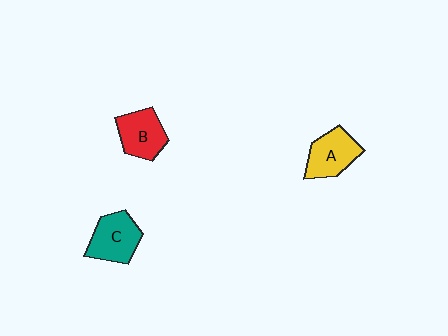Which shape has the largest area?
Shape C (teal).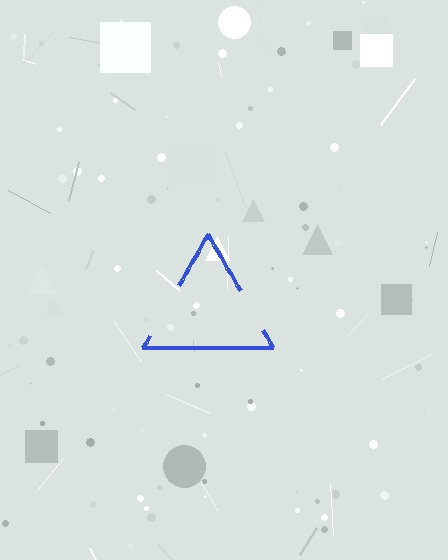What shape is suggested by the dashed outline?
The dashed outline suggests a triangle.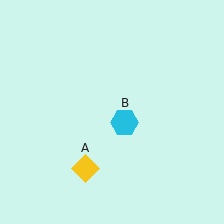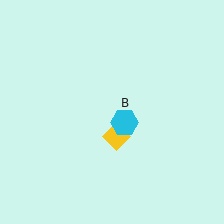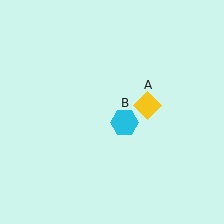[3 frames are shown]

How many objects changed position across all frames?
1 object changed position: yellow diamond (object A).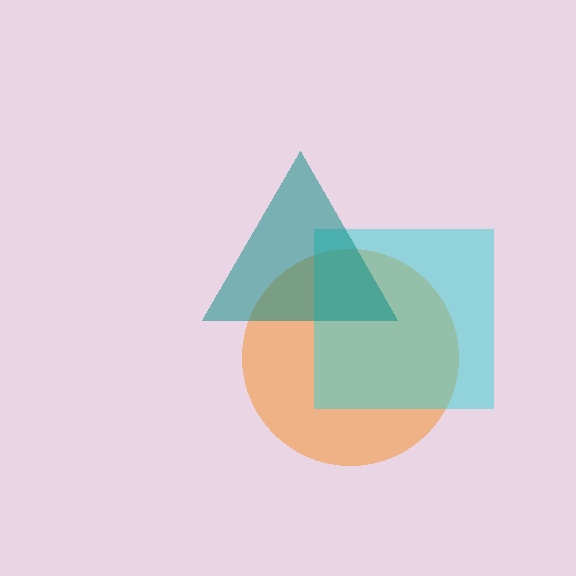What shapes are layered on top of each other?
The layered shapes are: an orange circle, a cyan square, a teal triangle.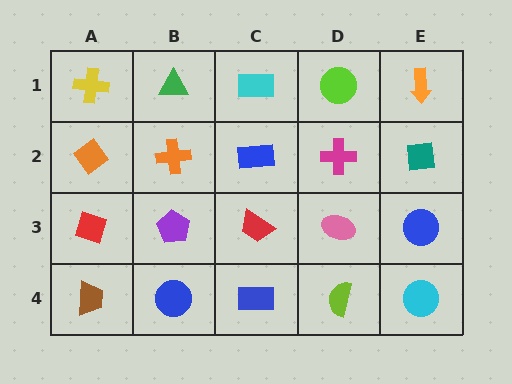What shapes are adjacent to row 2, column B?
A green triangle (row 1, column B), a purple pentagon (row 3, column B), an orange diamond (row 2, column A), a blue rectangle (row 2, column C).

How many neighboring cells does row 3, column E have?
3.